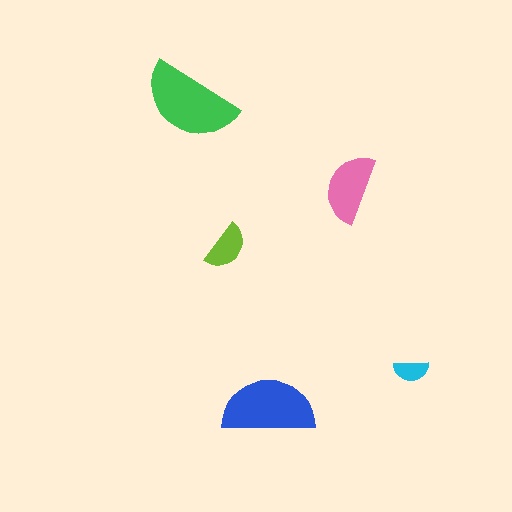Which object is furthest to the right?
The cyan semicircle is rightmost.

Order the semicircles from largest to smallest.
the green one, the blue one, the pink one, the lime one, the cyan one.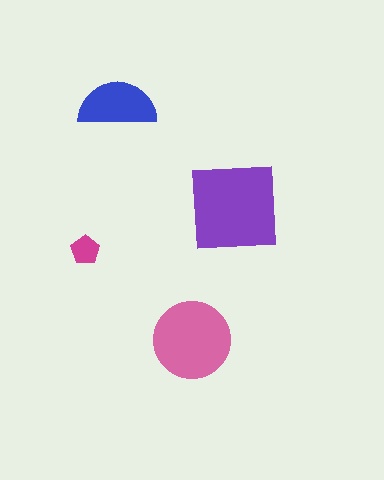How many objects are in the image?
There are 4 objects in the image.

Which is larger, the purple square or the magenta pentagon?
The purple square.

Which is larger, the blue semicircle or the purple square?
The purple square.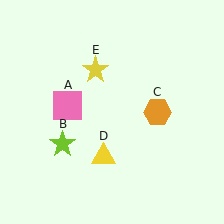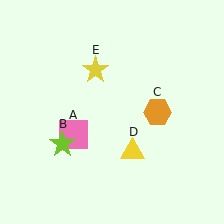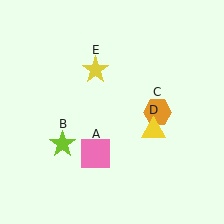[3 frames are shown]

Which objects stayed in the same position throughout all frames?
Lime star (object B) and orange hexagon (object C) and yellow star (object E) remained stationary.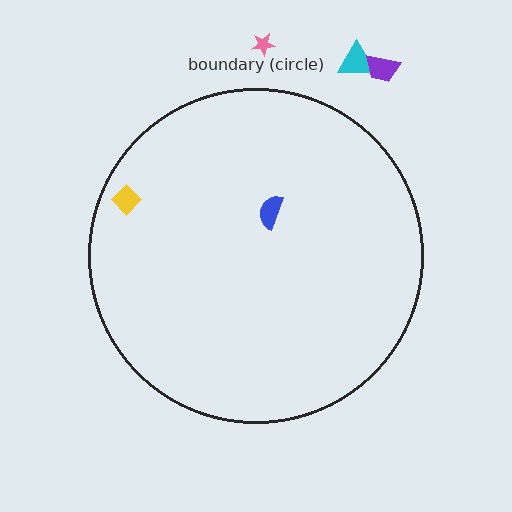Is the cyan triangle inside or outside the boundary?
Outside.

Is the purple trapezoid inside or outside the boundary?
Outside.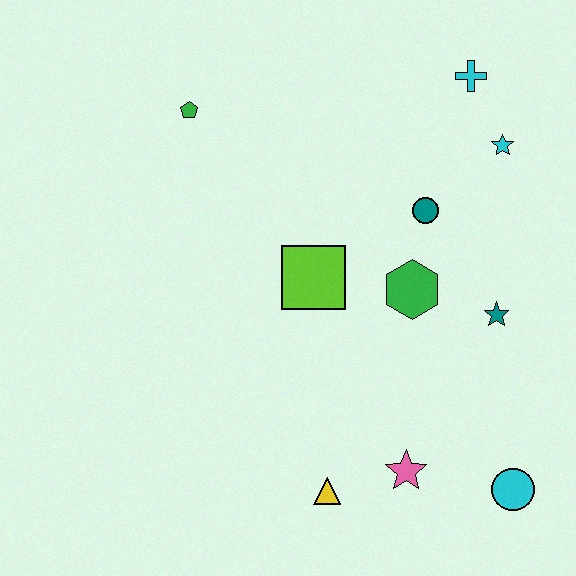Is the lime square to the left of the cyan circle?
Yes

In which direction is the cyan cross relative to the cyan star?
The cyan cross is above the cyan star.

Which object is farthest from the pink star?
The green pentagon is farthest from the pink star.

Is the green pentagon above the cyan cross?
No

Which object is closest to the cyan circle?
The pink star is closest to the cyan circle.